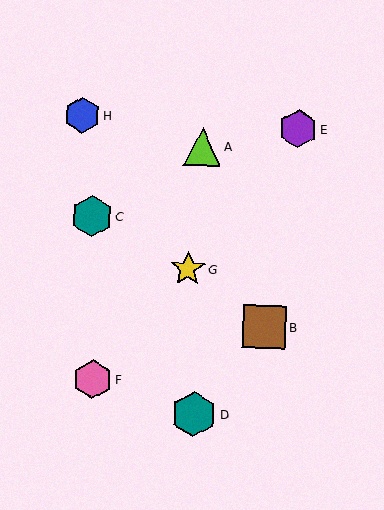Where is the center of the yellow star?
The center of the yellow star is at (188, 269).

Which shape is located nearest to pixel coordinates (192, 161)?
The lime triangle (labeled A) at (202, 147) is nearest to that location.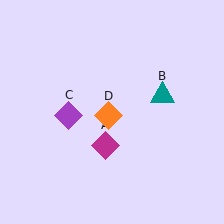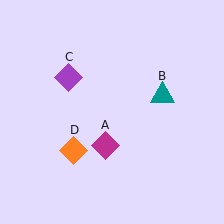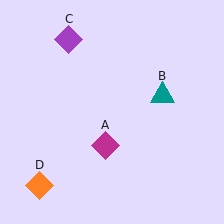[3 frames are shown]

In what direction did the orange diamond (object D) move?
The orange diamond (object D) moved down and to the left.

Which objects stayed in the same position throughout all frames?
Magenta diamond (object A) and teal triangle (object B) remained stationary.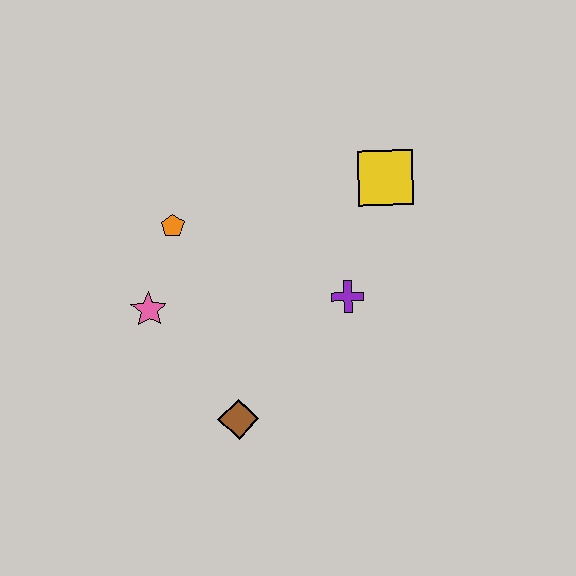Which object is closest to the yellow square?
The purple cross is closest to the yellow square.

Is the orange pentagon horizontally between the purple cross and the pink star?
Yes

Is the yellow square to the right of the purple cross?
Yes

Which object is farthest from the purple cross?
The pink star is farthest from the purple cross.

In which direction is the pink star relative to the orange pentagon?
The pink star is below the orange pentagon.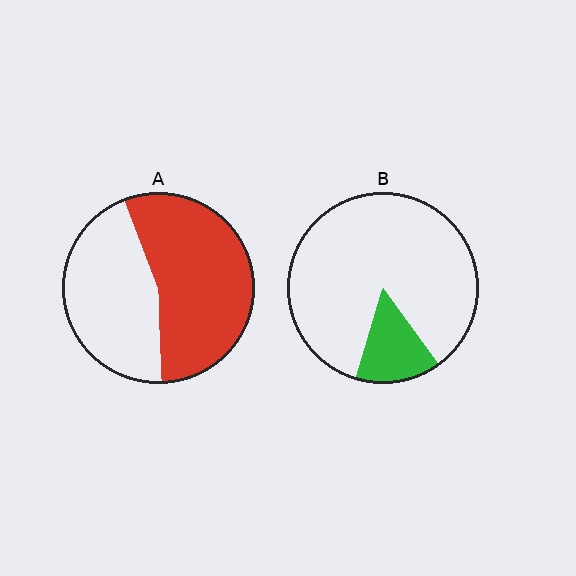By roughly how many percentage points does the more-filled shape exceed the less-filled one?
By roughly 40 percentage points (A over B).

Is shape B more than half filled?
No.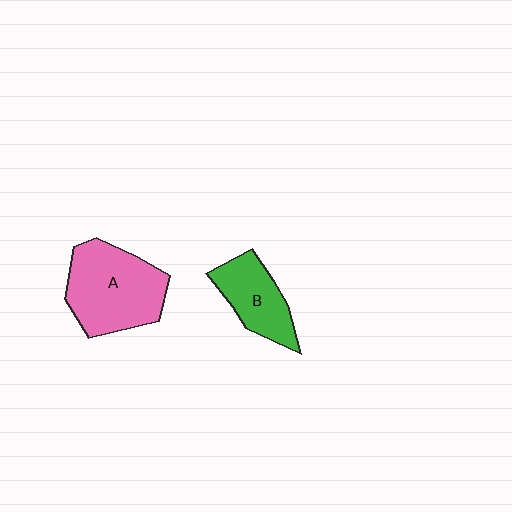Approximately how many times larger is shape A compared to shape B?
Approximately 1.6 times.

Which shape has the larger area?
Shape A (pink).